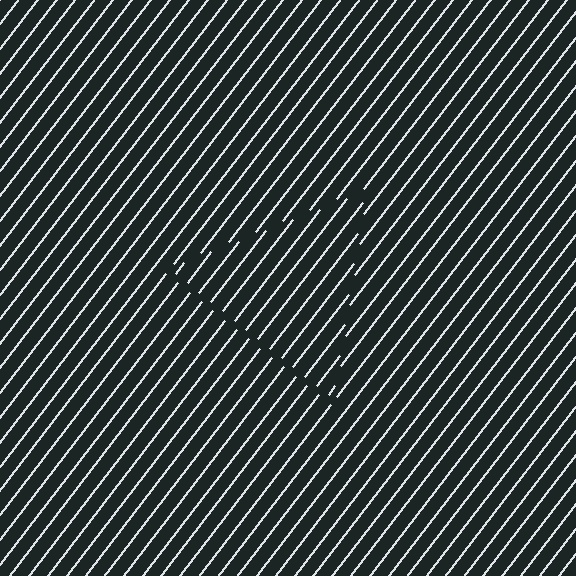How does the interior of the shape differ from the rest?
The interior of the shape contains the same grating, shifted by half a period — the contour is defined by the phase discontinuity where line-ends from the inner and outer gratings abut.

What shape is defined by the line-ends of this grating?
An illusory triangle. The interior of the shape contains the same grating, shifted by half a period — the contour is defined by the phase discontinuity where line-ends from the inner and outer gratings abut.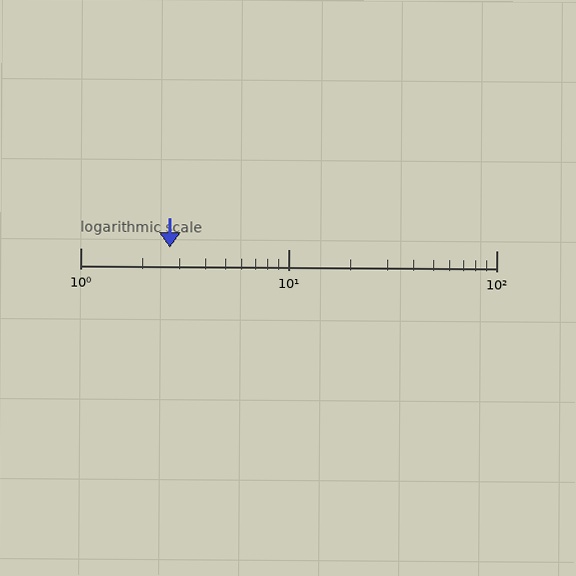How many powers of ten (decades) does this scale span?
The scale spans 2 decades, from 1 to 100.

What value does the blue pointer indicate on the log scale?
The pointer indicates approximately 2.7.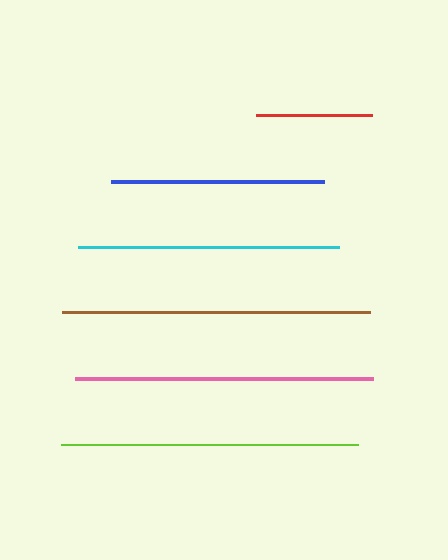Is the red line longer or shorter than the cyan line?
The cyan line is longer than the red line.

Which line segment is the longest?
The brown line is the longest at approximately 307 pixels.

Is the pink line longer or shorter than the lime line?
The pink line is longer than the lime line.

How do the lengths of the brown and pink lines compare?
The brown and pink lines are approximately the same length.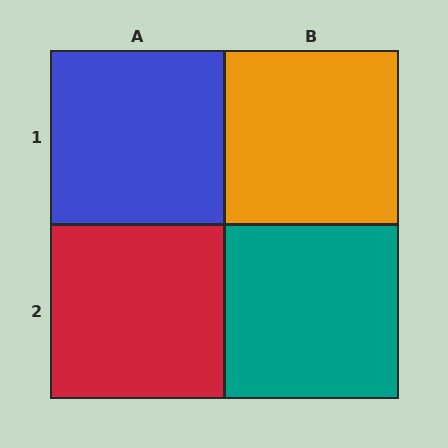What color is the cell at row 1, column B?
Orange.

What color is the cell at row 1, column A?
Blue.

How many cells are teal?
1 cell is teal.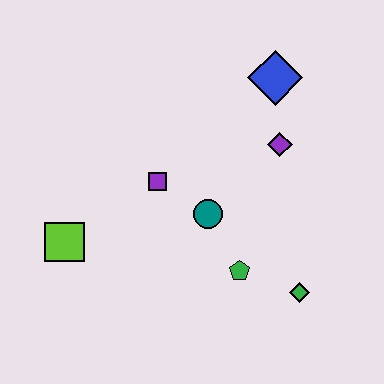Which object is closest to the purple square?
The teal circle is closest to the purple square.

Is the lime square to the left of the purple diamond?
Yes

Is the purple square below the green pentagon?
No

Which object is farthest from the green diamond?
The lime square is farthest from the green diamond.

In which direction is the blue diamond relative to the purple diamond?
The blue diamond is above the purple diamond.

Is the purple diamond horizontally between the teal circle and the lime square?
No